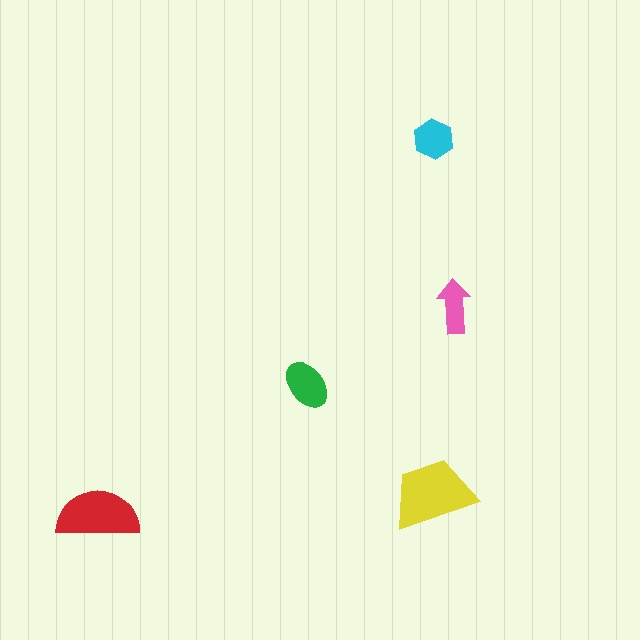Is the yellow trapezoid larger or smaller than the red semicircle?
Larger.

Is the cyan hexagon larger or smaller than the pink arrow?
Larger.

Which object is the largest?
The yellow trapezoid.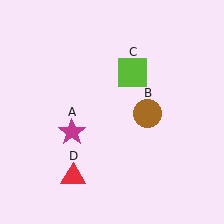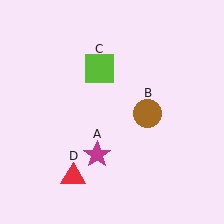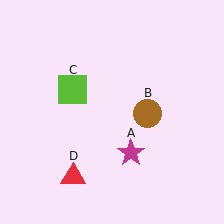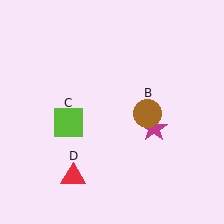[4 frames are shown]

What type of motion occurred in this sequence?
The magenta star (object A), lime square (object C) rotated counterclockwise around the center of the scene.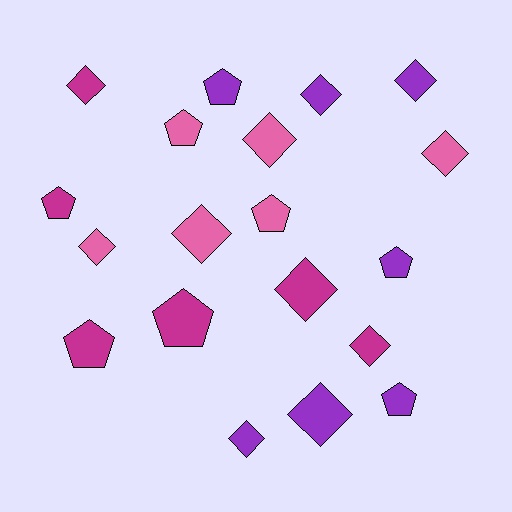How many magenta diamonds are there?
There are 3 magenta diamonds.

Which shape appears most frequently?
Diamond, with 11 objects.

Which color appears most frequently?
Purple, with 7 objects.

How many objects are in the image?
There are 19 objects.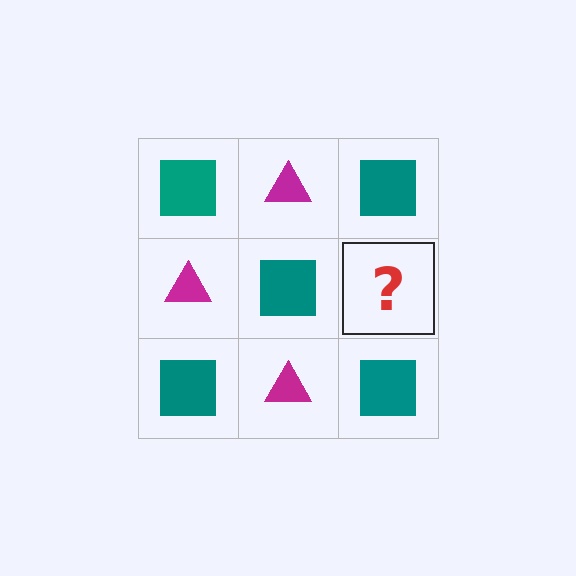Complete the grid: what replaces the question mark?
The question mark should be replaced with a magenta triangle.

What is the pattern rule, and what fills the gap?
The rule is that it alternates teal square and magenta triangle in a checkerboard pattern. The gap should be filled with a magenta triangle.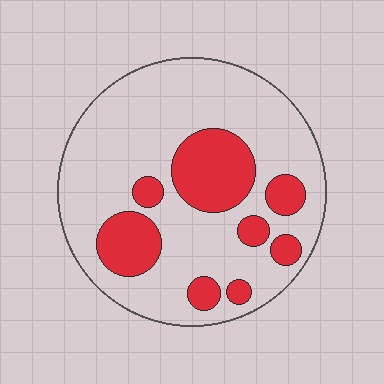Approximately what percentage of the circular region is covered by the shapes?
Approximately 25%.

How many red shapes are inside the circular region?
8.